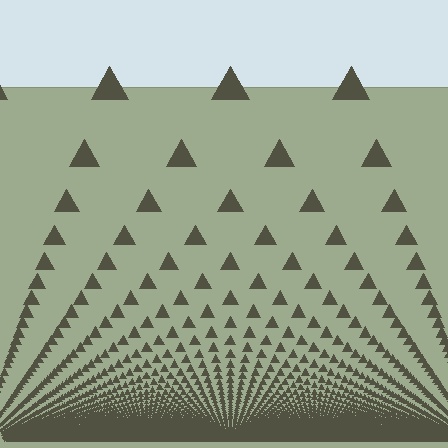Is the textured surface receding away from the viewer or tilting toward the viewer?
The surface appears to tilt toward the viewer. Texture elements get larger and sparser toward the top.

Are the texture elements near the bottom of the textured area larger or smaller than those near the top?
Smaller. The gradient is inverted — elements near the bottom are smaller and denser.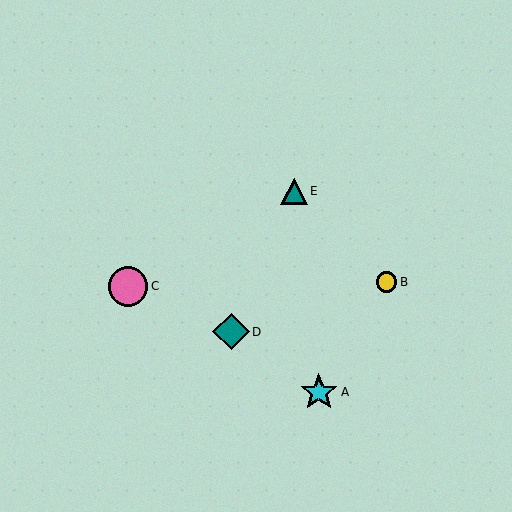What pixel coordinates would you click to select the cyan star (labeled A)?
Click at (319, 392) to select the cyan star A.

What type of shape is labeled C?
Shape C is a pink circle.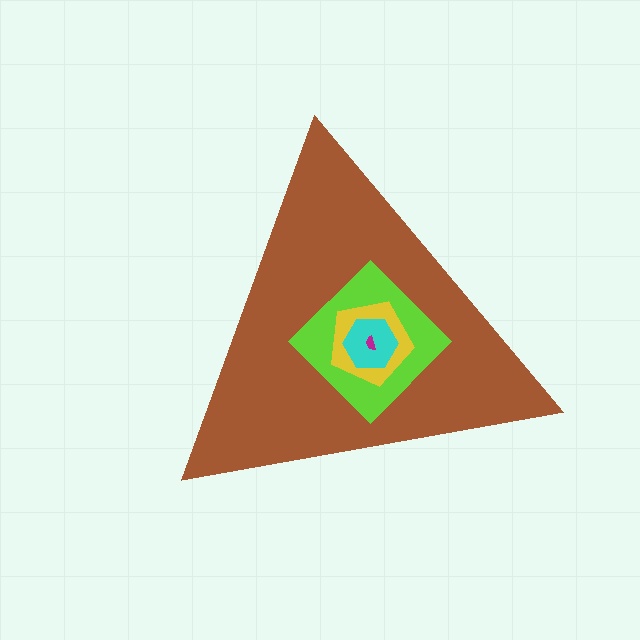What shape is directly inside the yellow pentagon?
The cyan hexagon.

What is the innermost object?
The magenta semicircle.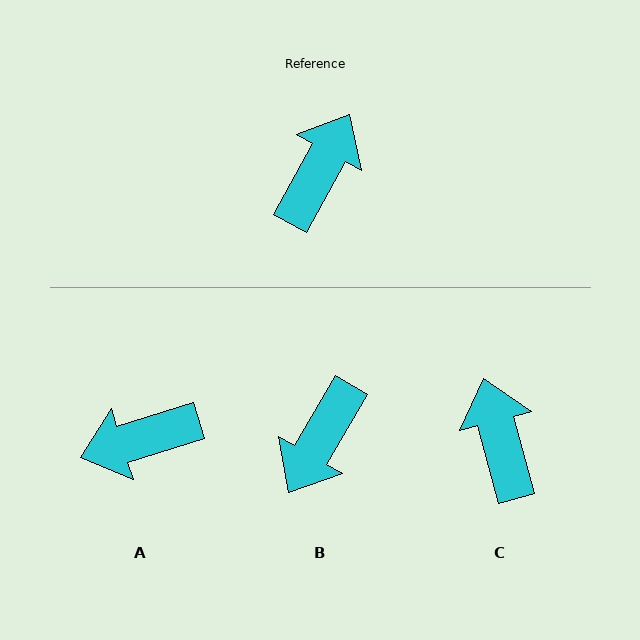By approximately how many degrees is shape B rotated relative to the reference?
Approximately 178 degrees counter-clockwise.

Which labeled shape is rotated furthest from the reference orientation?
B, about 178 degrees away.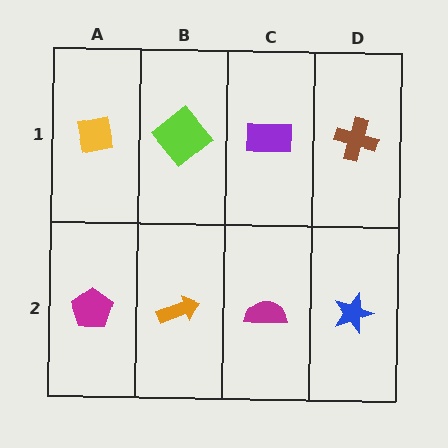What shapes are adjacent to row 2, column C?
A purple rectangle (row 1, column C), an orange arrow (row 2, column B), a blue star (row 2, column D).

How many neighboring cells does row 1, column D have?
2.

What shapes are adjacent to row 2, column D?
A brown cross (row 1, column D), a magenta semicircle (row 2, column C).